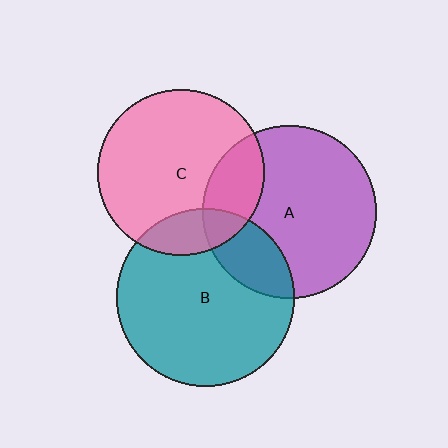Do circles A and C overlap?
Yes.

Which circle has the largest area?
Circle B (teal).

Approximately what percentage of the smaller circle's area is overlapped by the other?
Approximately 20%.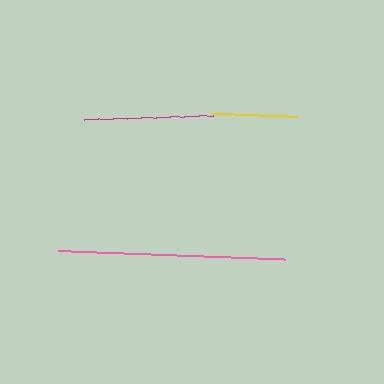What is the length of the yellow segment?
The yellow segment is approximately 86 pixels long.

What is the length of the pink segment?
The pink segment is approximately 227 pixels long.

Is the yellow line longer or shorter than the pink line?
The pink line is longer than the yellow line.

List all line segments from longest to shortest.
From longest to shortest: pink, magenta, yellow.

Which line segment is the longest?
The pink line is the longest at approximately 227 pixels.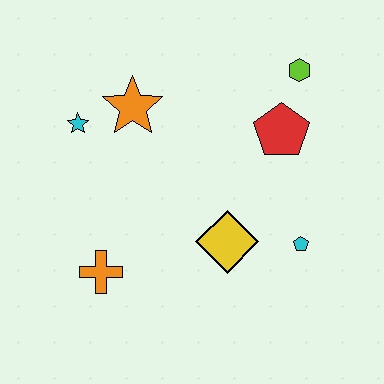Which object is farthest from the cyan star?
The cyan pentagon is farthest from the cyan star.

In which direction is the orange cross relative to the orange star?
The orange cross is below the orange star.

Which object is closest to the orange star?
The cyan star is closest to the orange star.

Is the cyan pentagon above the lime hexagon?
No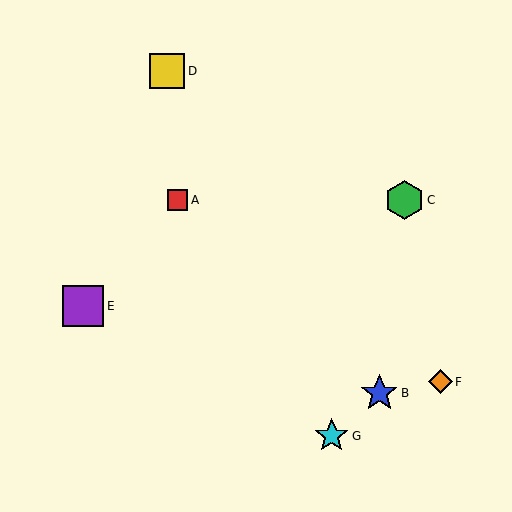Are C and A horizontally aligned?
Yes, both are at y≈200.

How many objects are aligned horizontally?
2 objects (A, C) are aligned horizontally.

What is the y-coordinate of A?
Object A is at y≈200.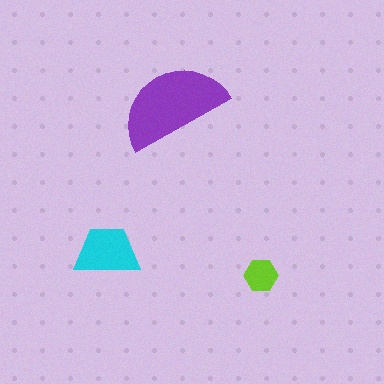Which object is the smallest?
The lime hexagon.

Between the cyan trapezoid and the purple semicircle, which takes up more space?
The purple semicircle.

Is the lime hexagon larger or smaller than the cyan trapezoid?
Smaller.